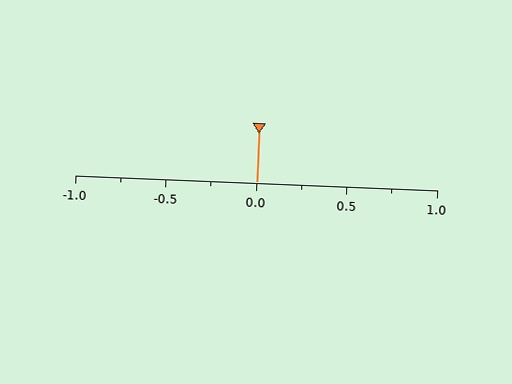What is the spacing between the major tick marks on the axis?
The major ticks are spaced 0.5 apart.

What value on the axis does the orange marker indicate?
The marker indicates approximately 0.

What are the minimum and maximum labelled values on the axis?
The axis runs from -1.0 to 1.0.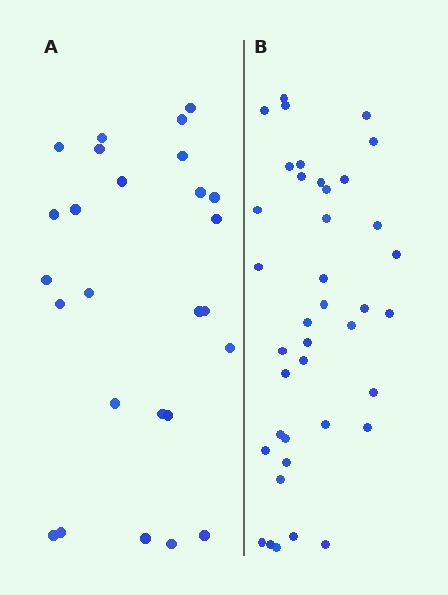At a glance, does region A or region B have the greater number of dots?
Region B (the right region) has more dots.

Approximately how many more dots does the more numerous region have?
Region B has approximately 15 more dots than region A.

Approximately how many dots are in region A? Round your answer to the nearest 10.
About 30 dots. (The exact count is 26, which rounds to 30.)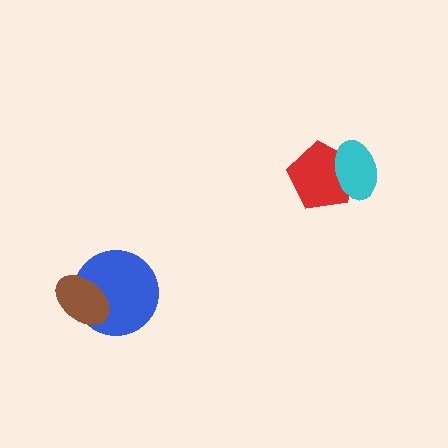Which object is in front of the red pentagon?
The cyan ellipse is in front of the red pentagon.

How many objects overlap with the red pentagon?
1 object overlaps with the red pentagon.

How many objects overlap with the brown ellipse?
1 object overlaps with the brown ellipse.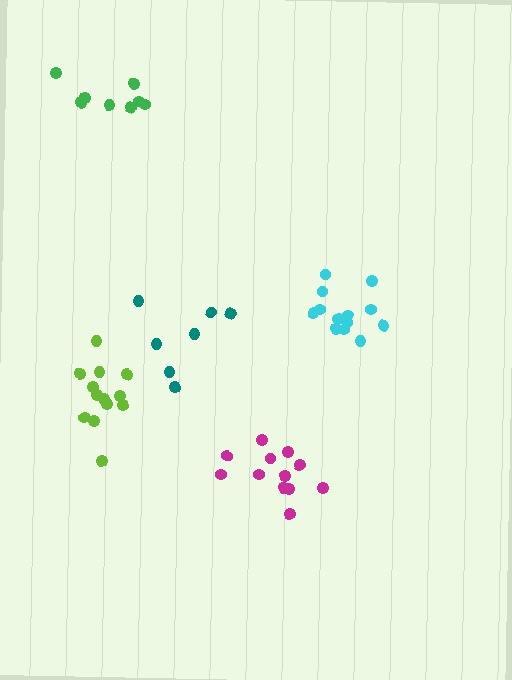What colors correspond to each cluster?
The clusters are colored: lime, teal, magenta, cyan, green.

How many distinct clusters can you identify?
There are 5 distinct clusters.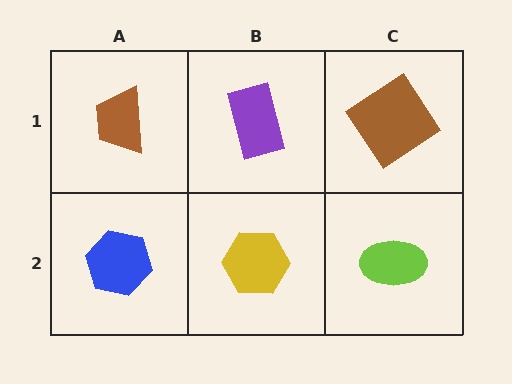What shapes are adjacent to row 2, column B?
A purple rectangle (row 1, column B), a blue hexagon (row 2, column A), a lime ellipse (row 2, column C).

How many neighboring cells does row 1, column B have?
3.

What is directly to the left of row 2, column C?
A yellow hexagon.